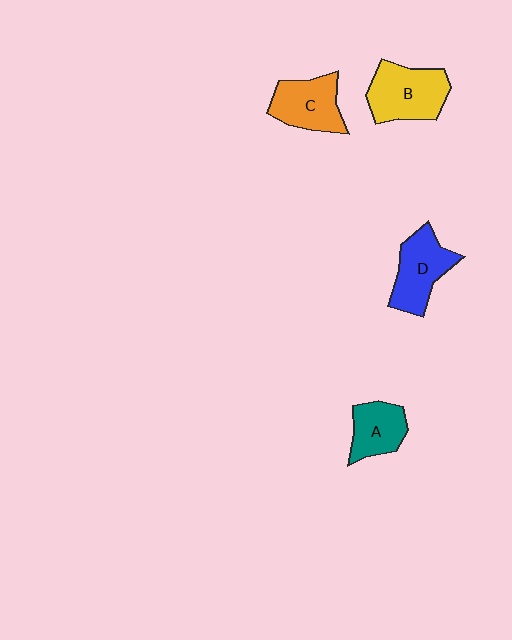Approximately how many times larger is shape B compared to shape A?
Approximately 1.5 times.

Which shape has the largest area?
Shape B (yellow).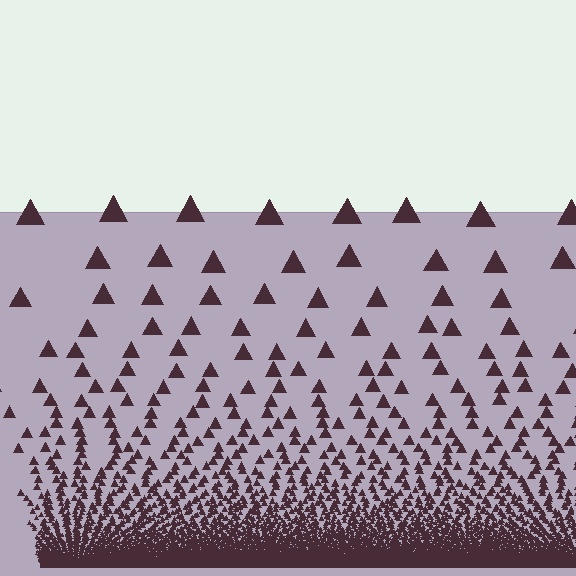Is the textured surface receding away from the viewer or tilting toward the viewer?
The surface appears to tilt toward the viewer. Texture elements get larger and sparser toward the top.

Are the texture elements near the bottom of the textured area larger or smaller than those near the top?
Smaller. The gradient is inverted — elements near the bottom are smaller and denser.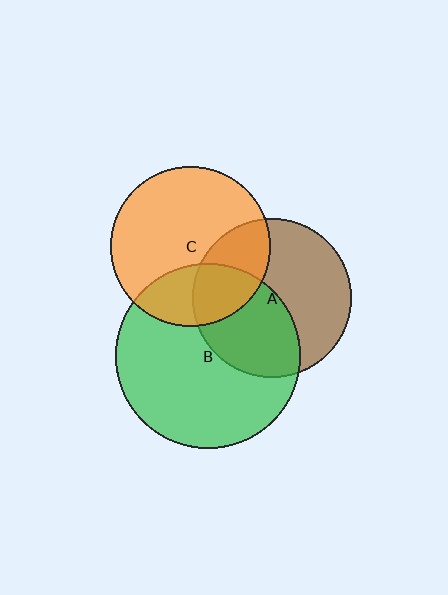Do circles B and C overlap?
Yes.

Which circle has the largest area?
Circle B (green).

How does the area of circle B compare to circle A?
Approximately 1.4 times.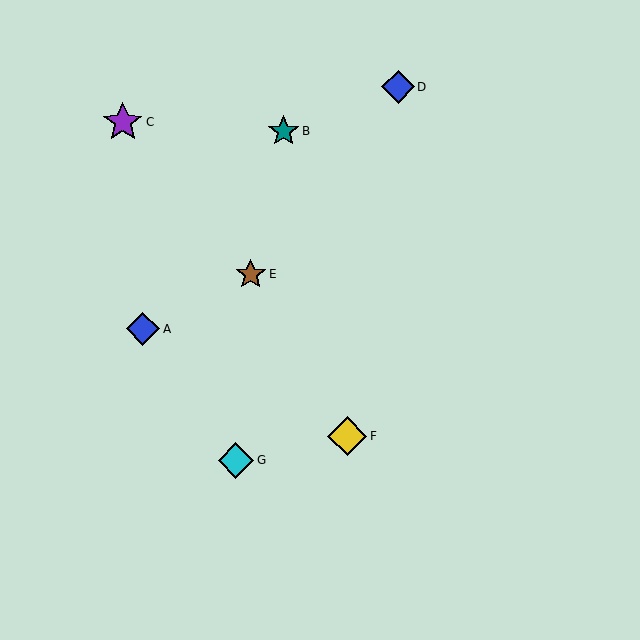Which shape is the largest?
The purple star (labeled C) is the largest.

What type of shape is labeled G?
Shape G is a cyan diamond.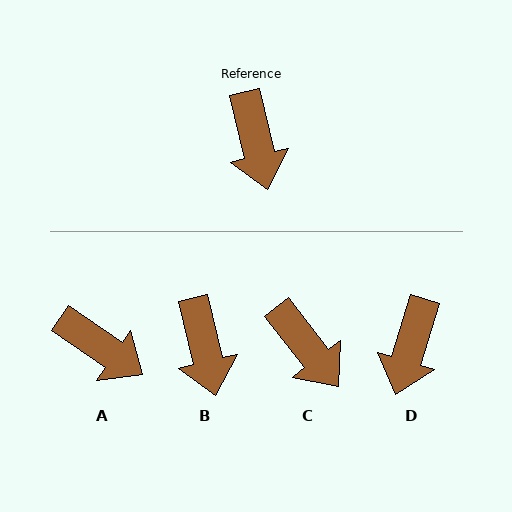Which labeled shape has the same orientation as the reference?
B.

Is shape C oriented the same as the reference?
No, it is off by about 25 degrees.